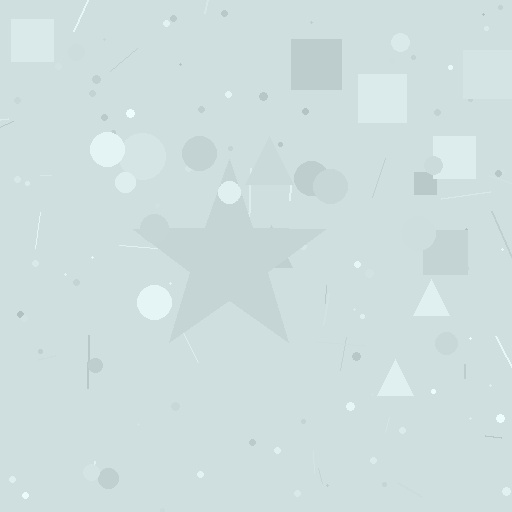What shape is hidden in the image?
A star is hidden in the image.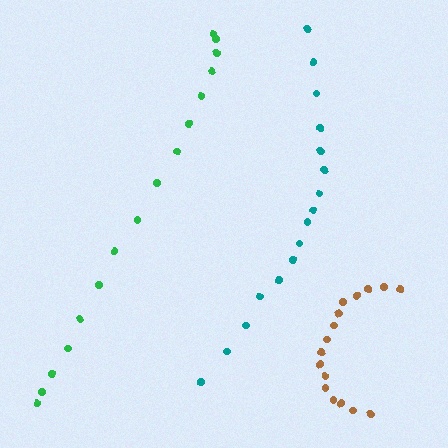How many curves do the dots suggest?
There are 3 distinct paths.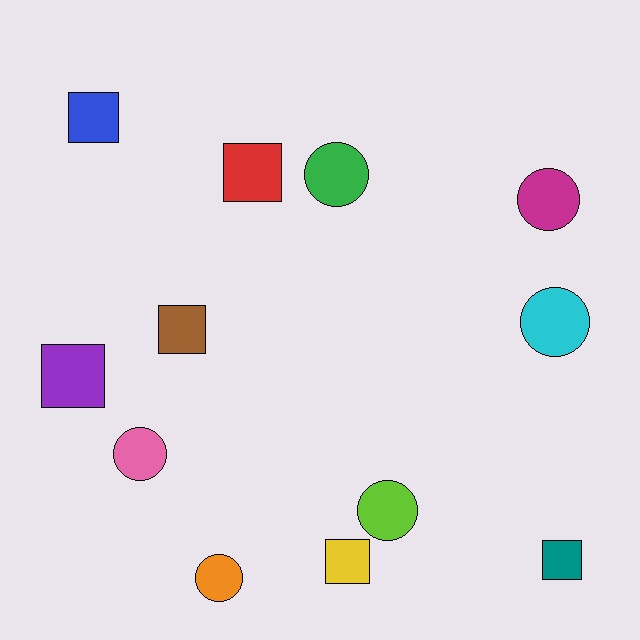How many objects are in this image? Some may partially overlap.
There are 12 objects.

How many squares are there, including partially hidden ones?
There are 6 squares.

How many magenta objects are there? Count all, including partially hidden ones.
There is 1 magenta object.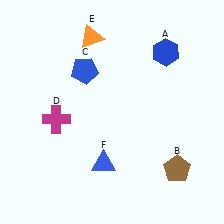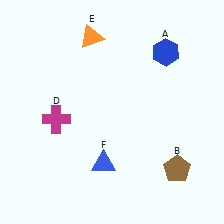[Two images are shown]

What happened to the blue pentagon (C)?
The blue pentagon (C) was removed in Image 2. It was in the top-left area of Image 1.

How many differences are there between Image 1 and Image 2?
There is 1 difference between the two images.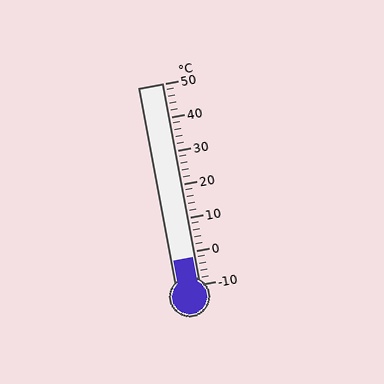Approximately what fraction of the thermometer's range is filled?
The thermometer is filled to approximately 15% of its range.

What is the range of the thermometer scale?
The thermometer scale ranges from -10°C to 50°C.